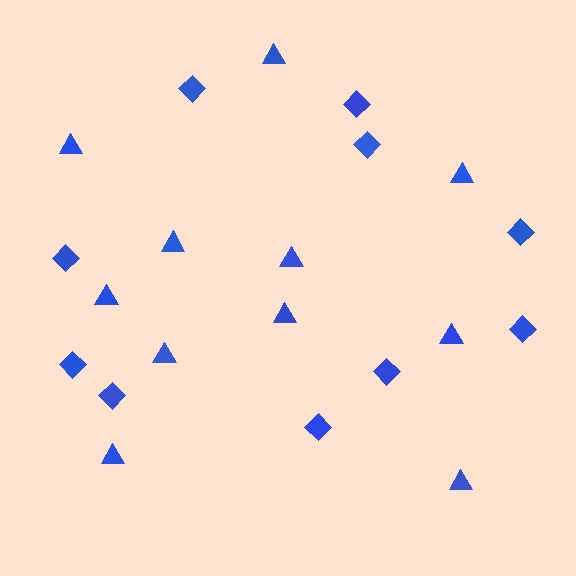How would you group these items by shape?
There are 2 groups: one group of diamonds (10) and one group of triangles (11).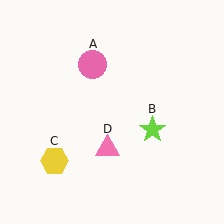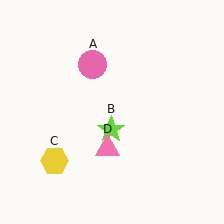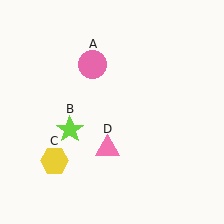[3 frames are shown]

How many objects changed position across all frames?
1 object changed position: lime star (object B).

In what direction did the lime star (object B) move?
The lime star (object B) moved left.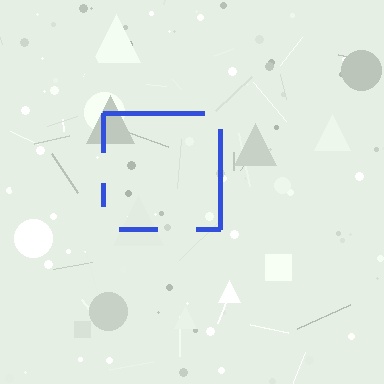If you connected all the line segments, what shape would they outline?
They would outline a square.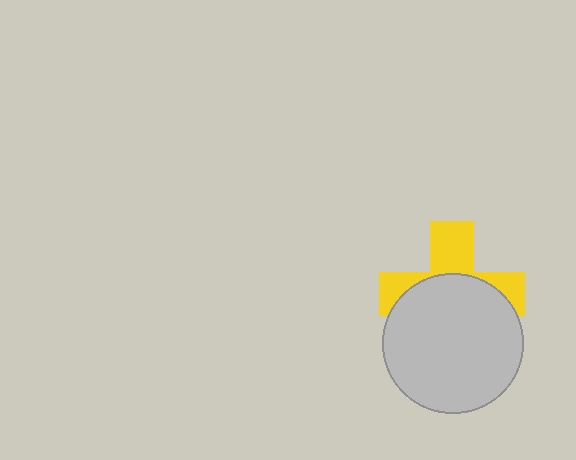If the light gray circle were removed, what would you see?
You would see the complete yellow cross.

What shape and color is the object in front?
The object in front is a light gray circle.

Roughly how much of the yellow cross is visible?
A small part of it is visible (roughly 42%).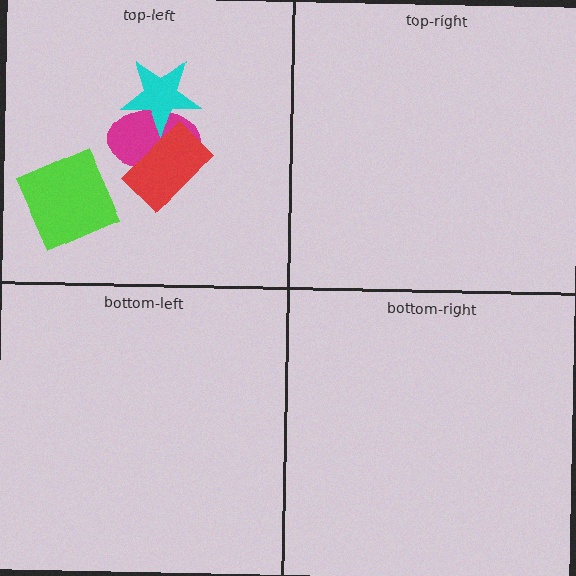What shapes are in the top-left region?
The magenta ellipse, the cyan star, the lime square, the red rectangle.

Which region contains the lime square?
The top-left region.